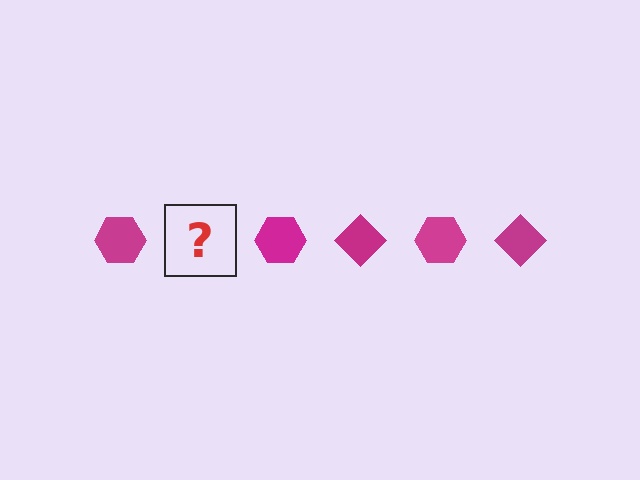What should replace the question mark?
The question mark should be replaced with a magenta diamond.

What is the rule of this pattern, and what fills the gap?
The rule is that the pattern cycles through hexagon, diamond shapes in magenta. The gap should be filled with a magenta diamond.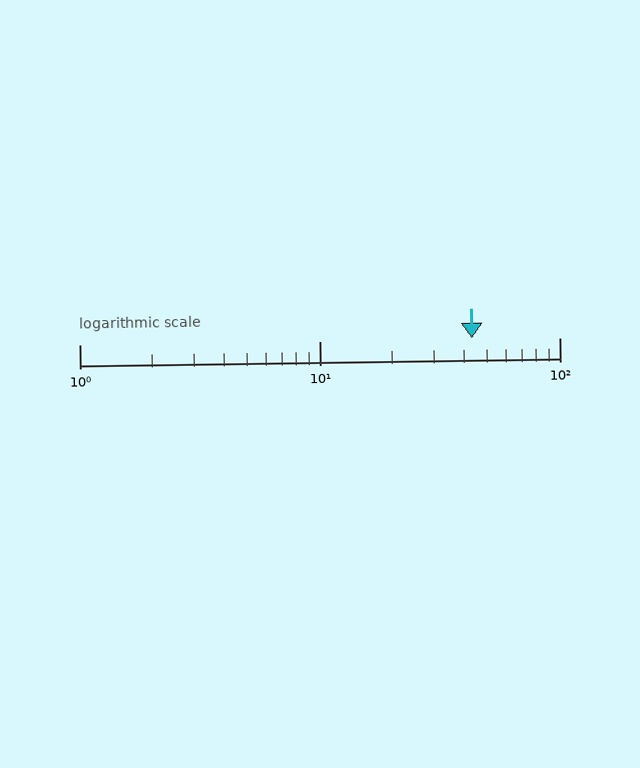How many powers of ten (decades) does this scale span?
The scale spans 2 decades, from 1 to 100.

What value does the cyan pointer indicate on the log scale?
The pointer indicates approximately 43.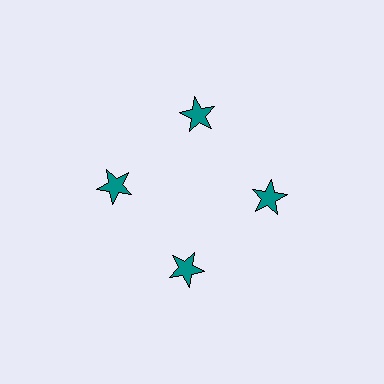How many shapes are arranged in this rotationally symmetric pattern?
There are 4 shapes, arranged in 4 groups of 1.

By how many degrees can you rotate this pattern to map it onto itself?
The pattern maps onto itself every 90 degrees of rotation.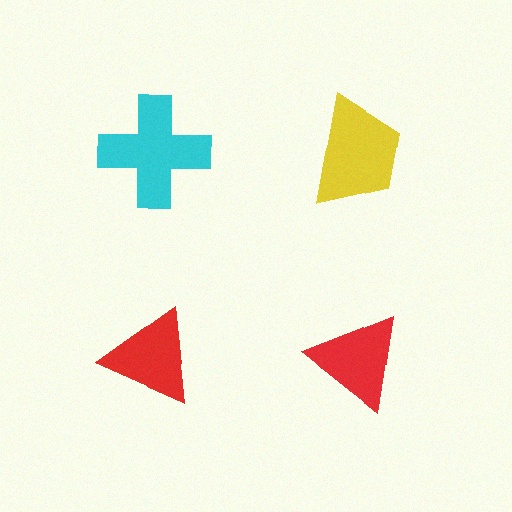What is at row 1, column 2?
A yellow trapezoid.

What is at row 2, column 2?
A red triangle.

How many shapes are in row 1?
2 shapes.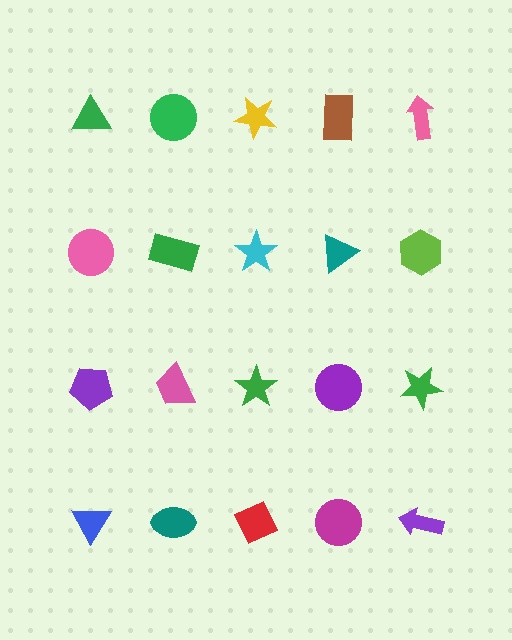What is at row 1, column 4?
A brown rectangle.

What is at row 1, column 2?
A green circle.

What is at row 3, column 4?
A purple circle.